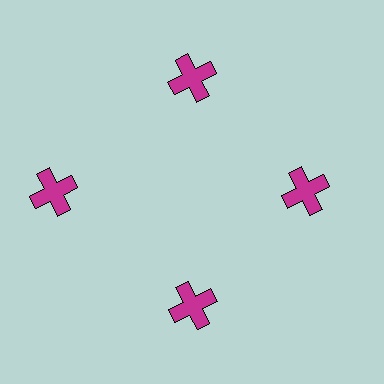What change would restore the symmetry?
The symmetry would be restored by moving it inward, back onto the ring so that all 4 crosses sit at equal angles and equal distance from the center.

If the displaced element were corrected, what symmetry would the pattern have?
It would have 4-fold rotational symmetry — the pattern would map onto itself every 90 degrees.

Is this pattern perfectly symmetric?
No. The 4 magenta crosses are arranged in a ring, but one element near the 9 o'clock position is pushed outward from the center, breaking the 4-fold rotational symmetry.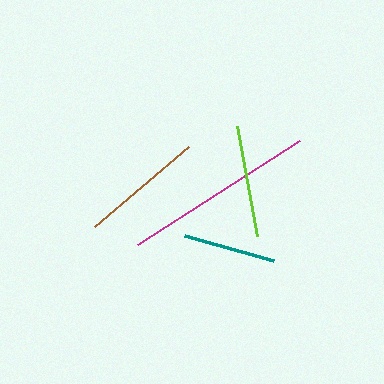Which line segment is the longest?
The magenta line is the longest at approximately 192 pixels.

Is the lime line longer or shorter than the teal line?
The lime line is longer than the teal line.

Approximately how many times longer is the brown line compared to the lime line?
The brown line is approximately 1.1 times the length of the lime line.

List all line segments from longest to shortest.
From longest to shortest: magenta, brown, lime, teal.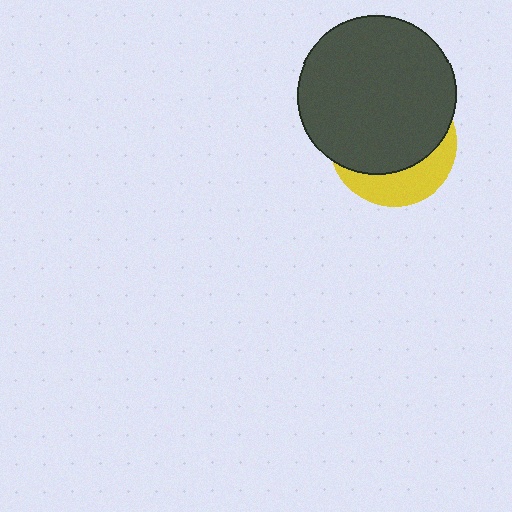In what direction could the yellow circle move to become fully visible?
The yellow circle could move down. That would shift it out from behind the dark gray circle entirely.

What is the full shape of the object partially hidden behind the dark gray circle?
The partially hidden object is a yellow circle.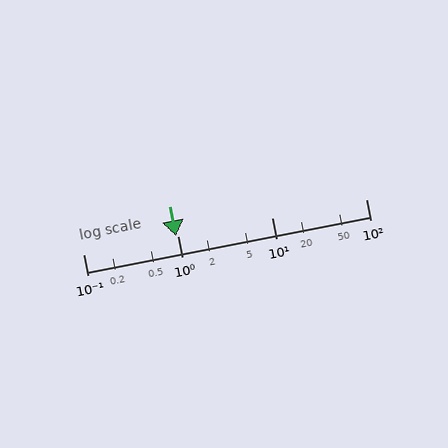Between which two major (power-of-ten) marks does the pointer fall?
The pointer is between 0.1 and 1.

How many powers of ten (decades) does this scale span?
The scale spans 3 decades, from 0.1 to 100.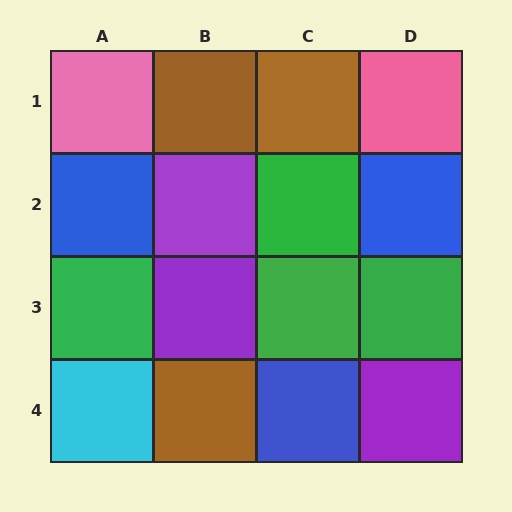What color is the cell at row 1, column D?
Pink.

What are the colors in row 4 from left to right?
Cyan, brown, blue, purple.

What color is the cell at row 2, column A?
Blue.